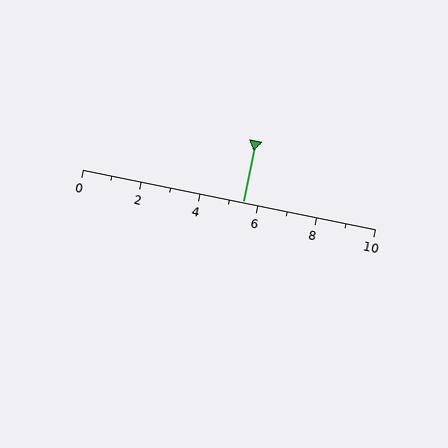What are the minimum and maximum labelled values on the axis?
The axis runs from 0 to 10.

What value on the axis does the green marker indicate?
The marker indicates approximately 5.5.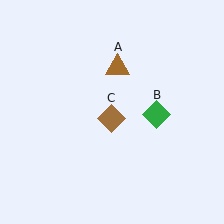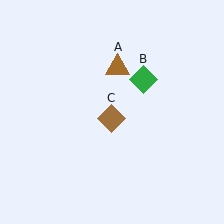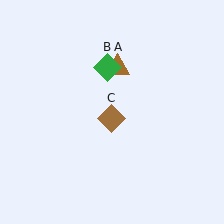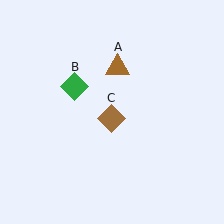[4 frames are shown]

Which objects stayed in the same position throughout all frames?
Brown triangle (object A) and brown diamond (object C) remained stationary.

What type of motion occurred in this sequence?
The green diamond (object B) rotated counterclockwise around the center of the scene.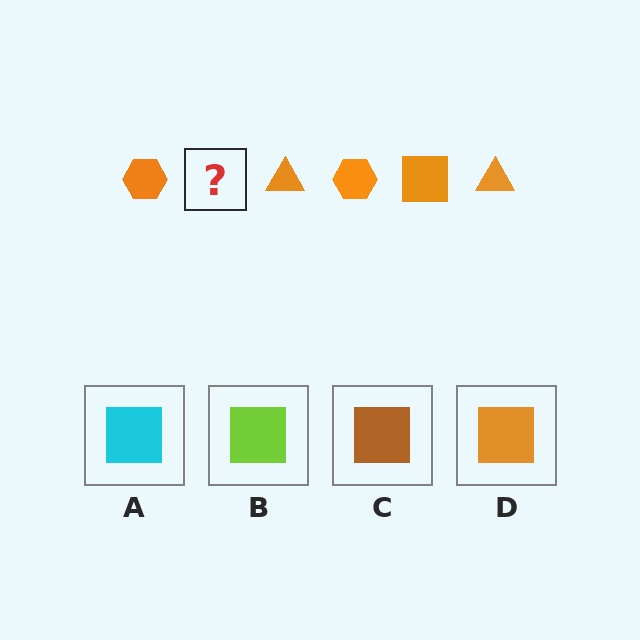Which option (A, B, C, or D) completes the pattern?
D.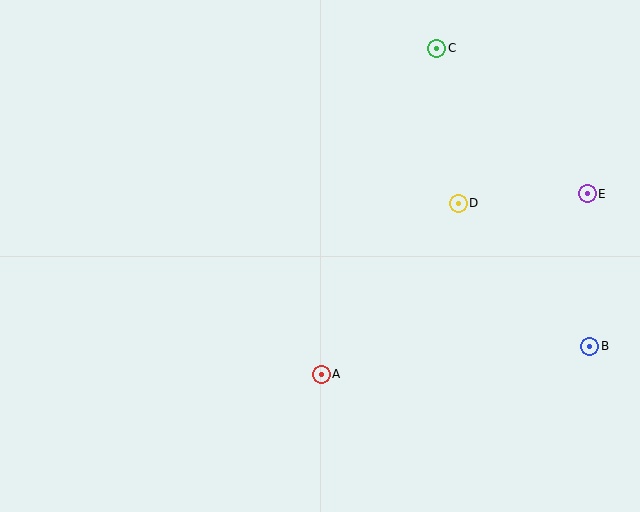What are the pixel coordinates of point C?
Point C is at (437, 48).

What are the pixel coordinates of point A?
Point A is at (321, 374).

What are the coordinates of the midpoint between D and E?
The midpoint between D and E is at (523, 199).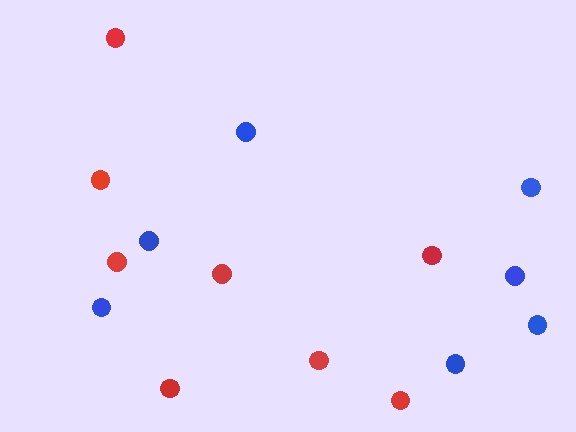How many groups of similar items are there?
There are 2 groups: one group of blue circles (7) and one group of red circles (8).